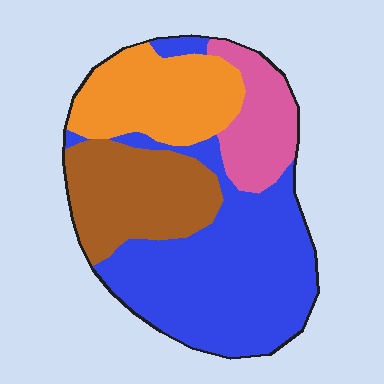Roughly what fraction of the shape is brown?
Brown takes up between a sixth and a third of the shape.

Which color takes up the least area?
Pink, at roughly 15%.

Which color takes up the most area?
Blue, at roughly 45%.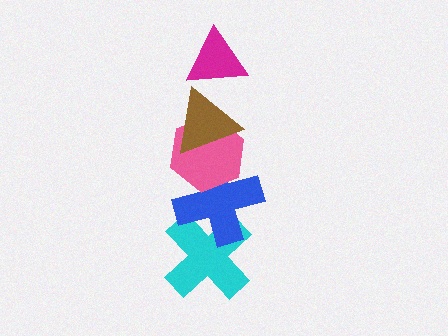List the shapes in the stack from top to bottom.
From top to bottom: the magenta triangle, the brown triangle, the pink hexagon, the blue cross, the cyan cross.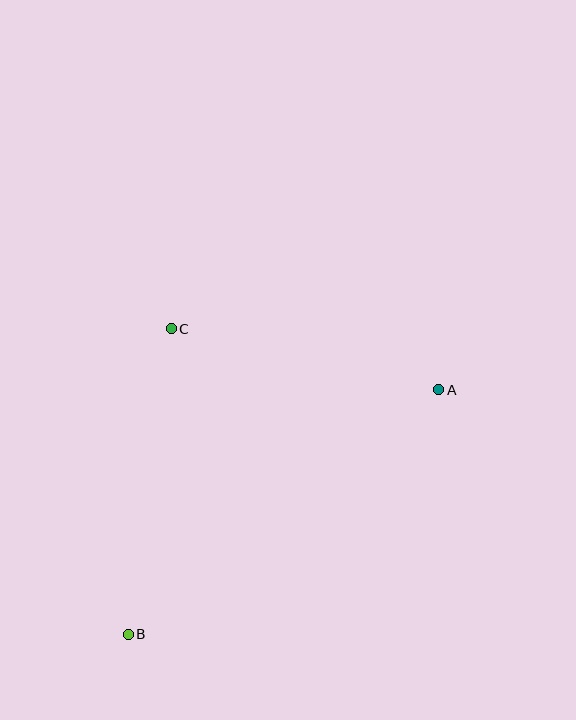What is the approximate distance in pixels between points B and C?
The distance between B and C is approximately 308 pixels.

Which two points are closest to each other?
Points A and C are closest to each other.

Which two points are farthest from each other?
Points A and B are farthest from each other.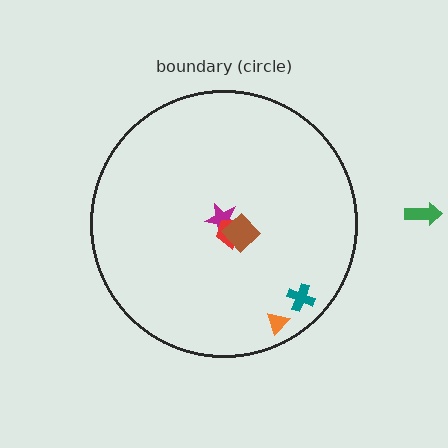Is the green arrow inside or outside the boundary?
Outside.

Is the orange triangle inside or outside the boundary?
Inside.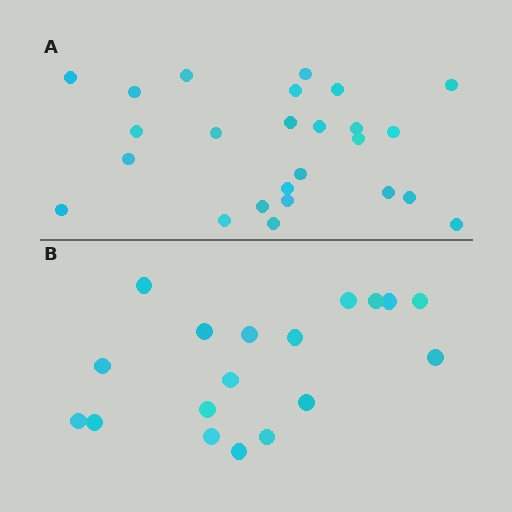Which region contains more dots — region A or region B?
Region A (the top region) has more dots.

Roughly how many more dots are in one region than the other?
Region A has roughly 8 or so more dots than region B.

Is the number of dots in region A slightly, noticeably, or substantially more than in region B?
Region A has noticeably more, but not dramatically so. The ratio is roughly 1.4 to 1.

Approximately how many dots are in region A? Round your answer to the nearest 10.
About 20 dots. (The exact count is 25, which rounds to 20.)